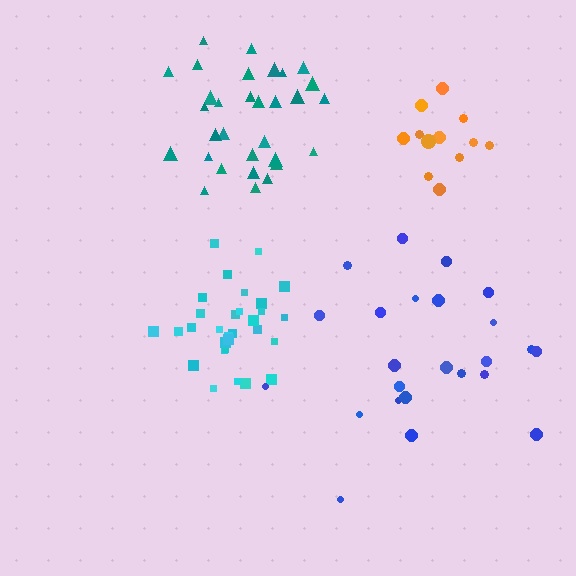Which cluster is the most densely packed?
Cyan.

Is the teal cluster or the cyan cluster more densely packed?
Cyan.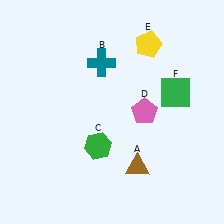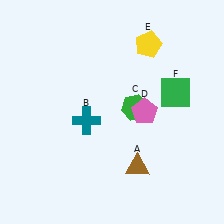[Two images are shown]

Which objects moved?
The objects that moved are: the teal cross (B), the green hexagon (C).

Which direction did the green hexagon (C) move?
The green hexagon (C) moved up.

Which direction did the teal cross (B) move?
The teal cross (B) moved down.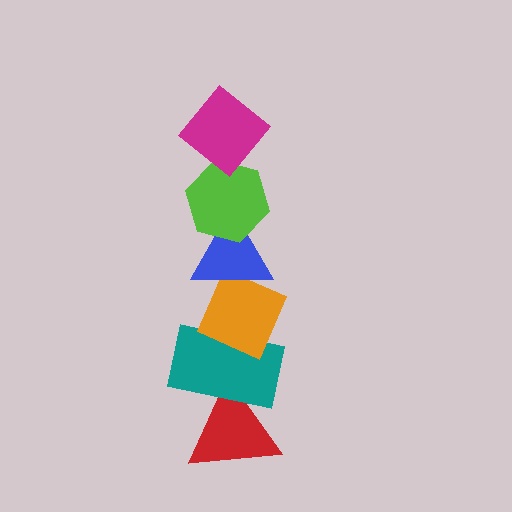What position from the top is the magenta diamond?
The magenta diamond is 1st from the top.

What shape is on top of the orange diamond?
The blue triangle is on top of the orange diamond.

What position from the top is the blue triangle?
The blue triangle is 3rd from the top.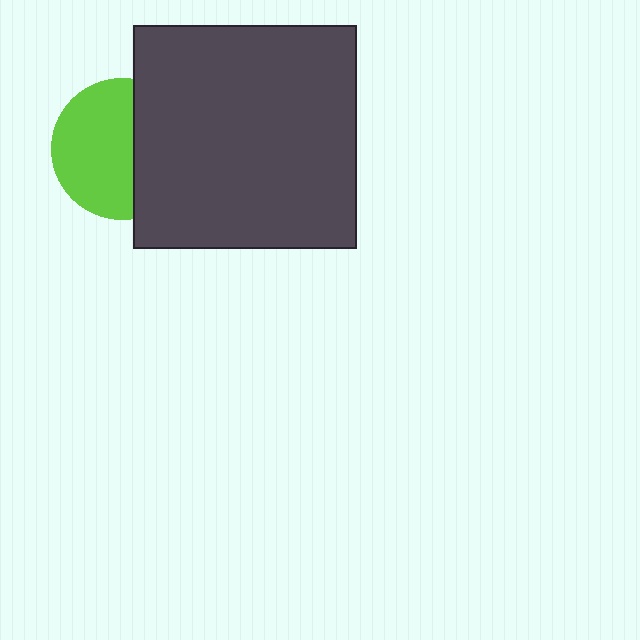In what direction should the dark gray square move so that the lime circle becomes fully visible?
The dark gray square should move right. That is the shortest direction to clear the overlap and leave the lime circle fully visible.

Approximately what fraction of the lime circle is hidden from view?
Roughly 40% of the lime circle is hidden behind the dark gray square.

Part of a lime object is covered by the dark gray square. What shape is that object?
It is a circle.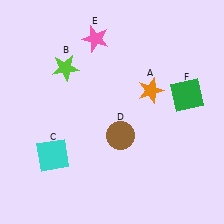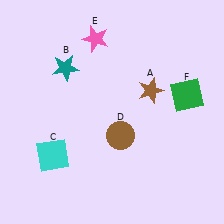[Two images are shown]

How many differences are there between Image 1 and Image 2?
There are 2 differences between the two images.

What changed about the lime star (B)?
In Image 1, B is lime. In Image 2, it changed to teal.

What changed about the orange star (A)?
In Image 1, A is orange. In Image 2, it changed to brown.